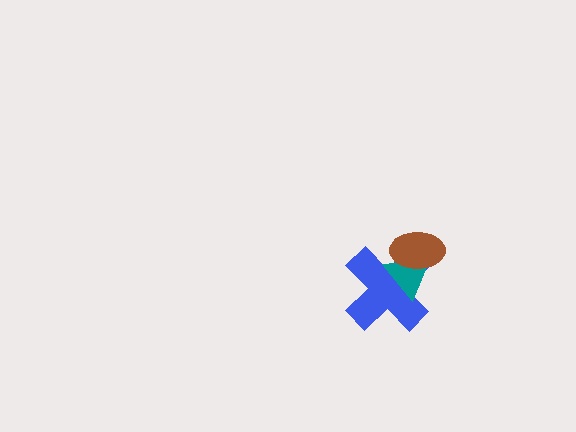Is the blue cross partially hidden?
Yes, it is partially covered by another shape.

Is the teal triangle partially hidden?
Yes, it is partially covered by another shape.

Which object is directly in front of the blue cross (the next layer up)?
The teal triangle is directly in front of the blue cross.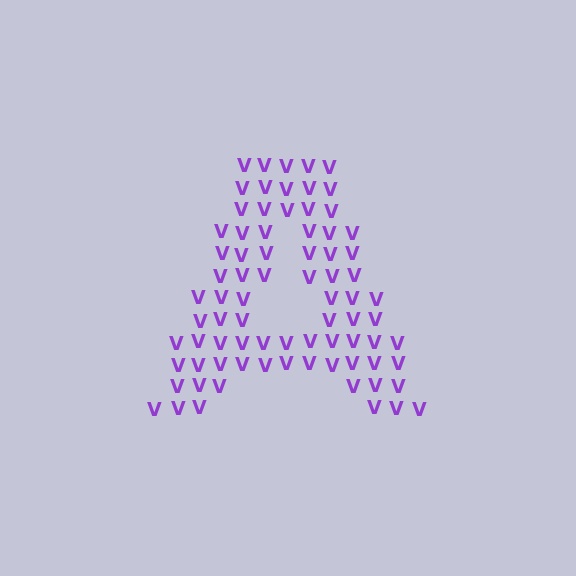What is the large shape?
The large shape is the letter A.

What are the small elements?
The small elements are letter V's.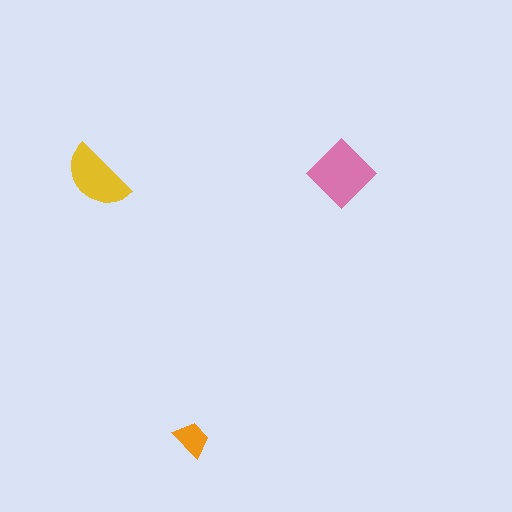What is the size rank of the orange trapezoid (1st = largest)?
3rd.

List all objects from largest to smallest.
The pink diamond, the yellow semicircle, the orange trapezoid.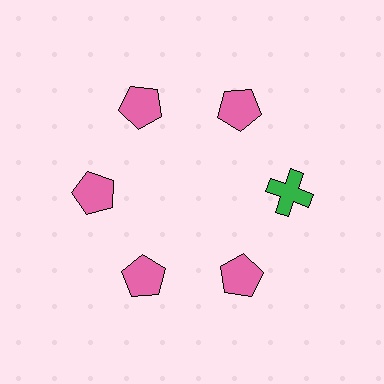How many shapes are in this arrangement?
There are 6 shapes arranged in a ring pattern.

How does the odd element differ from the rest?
It differs in both color (green instead of pink) and shape (cross instead of pentagon).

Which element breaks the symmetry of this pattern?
The green cross at roughly the 3 o'clock position breaks the symmetry. All other shapes are pink pentagons.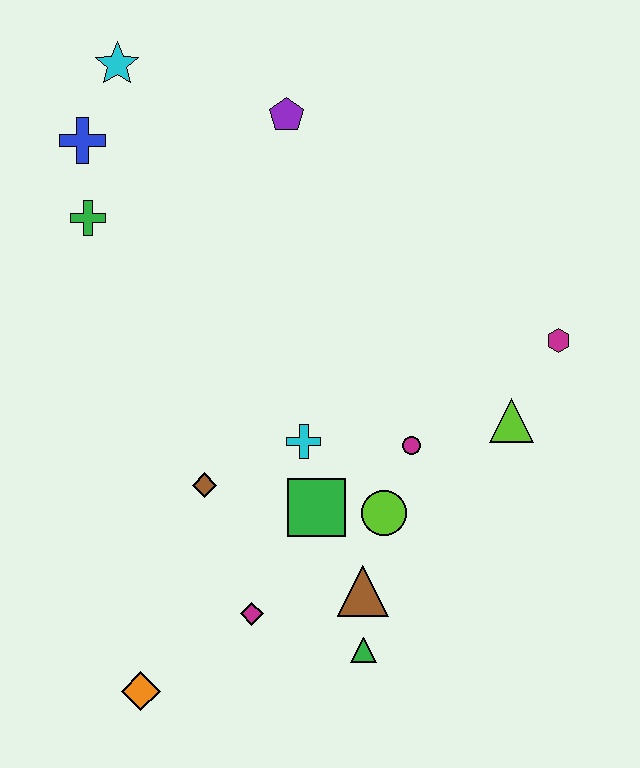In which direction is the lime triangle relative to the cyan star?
The lime triangle is to the right of the cyan star.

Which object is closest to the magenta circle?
The lime circle is closest to the magenta circle.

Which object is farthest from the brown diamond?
The cyan star is farthest from the brown diamond.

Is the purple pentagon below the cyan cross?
No